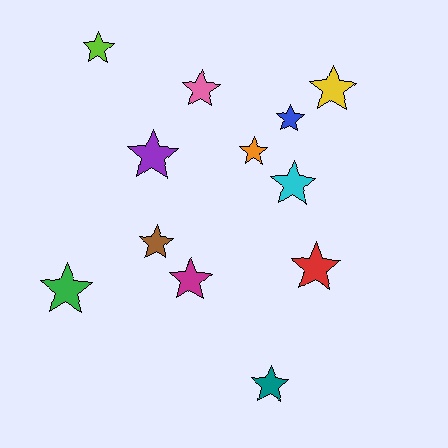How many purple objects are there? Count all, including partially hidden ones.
There is 1 purple object.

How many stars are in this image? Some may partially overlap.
There are 12 stars.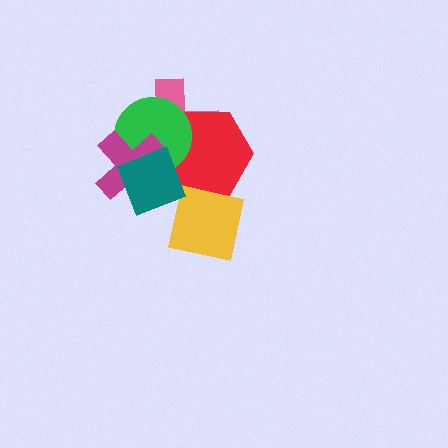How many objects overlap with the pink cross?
4 objects overlap with the pink cross.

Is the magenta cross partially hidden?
Yes, it is partially covered by another shape.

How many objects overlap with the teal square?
4 objects overlap with the teal square.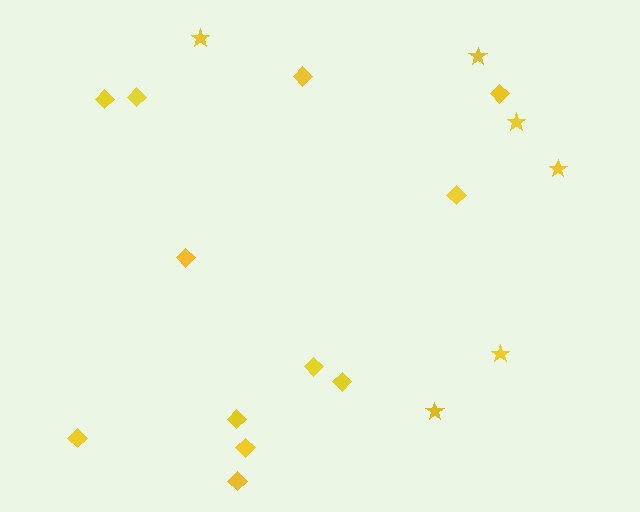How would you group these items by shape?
There are 2 groups: one group of diamonds (12) and one group of stars (6).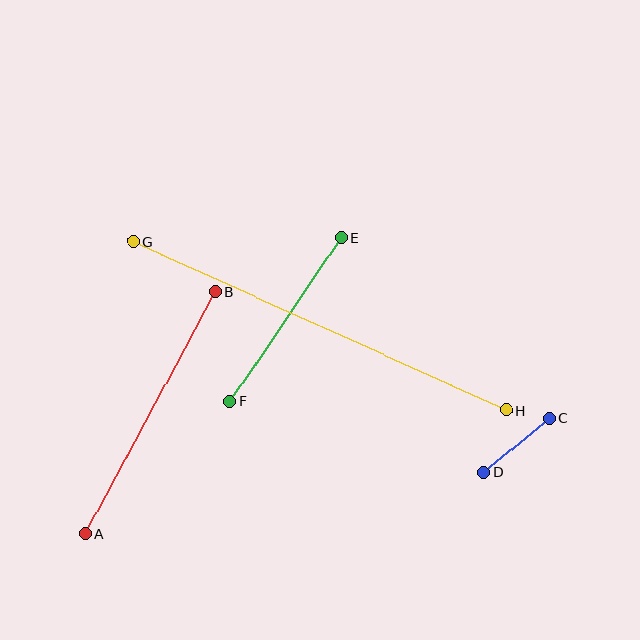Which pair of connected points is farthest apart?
Points G and H are farthest apart.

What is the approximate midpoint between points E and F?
The midpoint is at approximately (285, 320) pixels.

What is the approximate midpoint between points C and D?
The midpoint is at approximately (517, 445) pixels.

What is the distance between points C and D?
The distance is approximately 86 pixels.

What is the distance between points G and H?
The distance is approximately 410 pixels.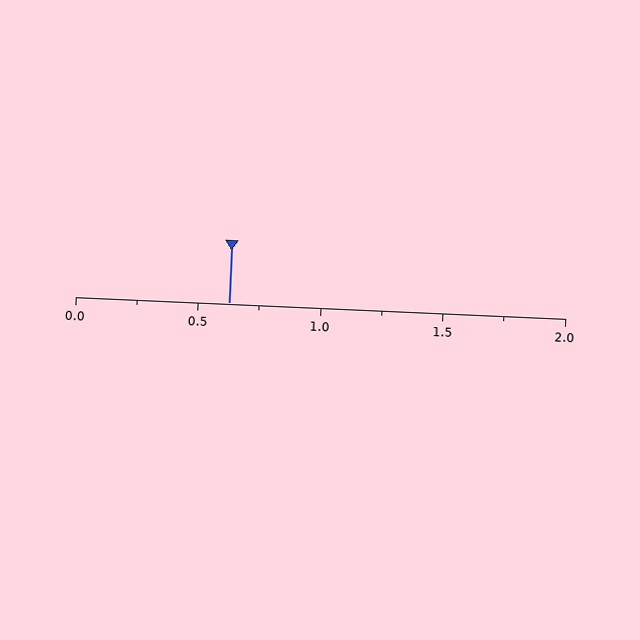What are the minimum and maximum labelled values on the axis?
The axis runs from 0.0 to 2.0.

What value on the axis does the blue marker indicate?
The marker indicates approximately 0.62.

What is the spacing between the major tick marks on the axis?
The major ticks are spaced 0.5 apart.